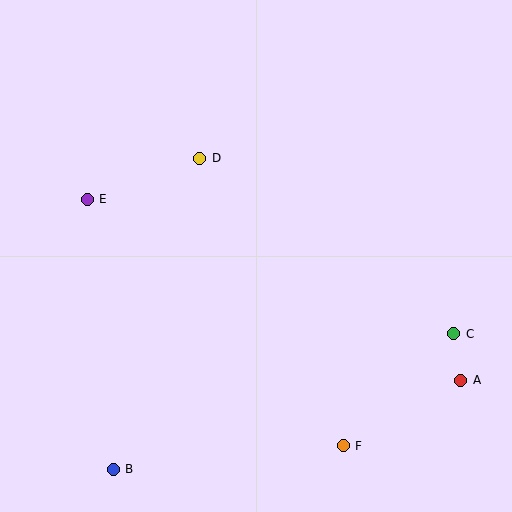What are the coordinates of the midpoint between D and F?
The midpoint between D and F is at (271, 302).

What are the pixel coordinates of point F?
Point F is at (343, 446).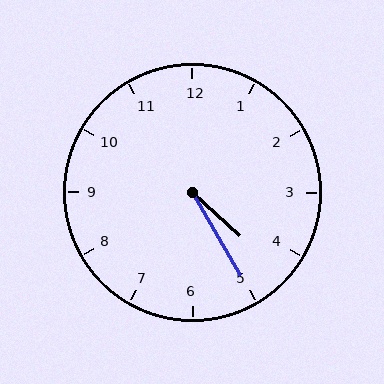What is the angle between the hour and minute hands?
Approximately 18 degrees.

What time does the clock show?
4:25.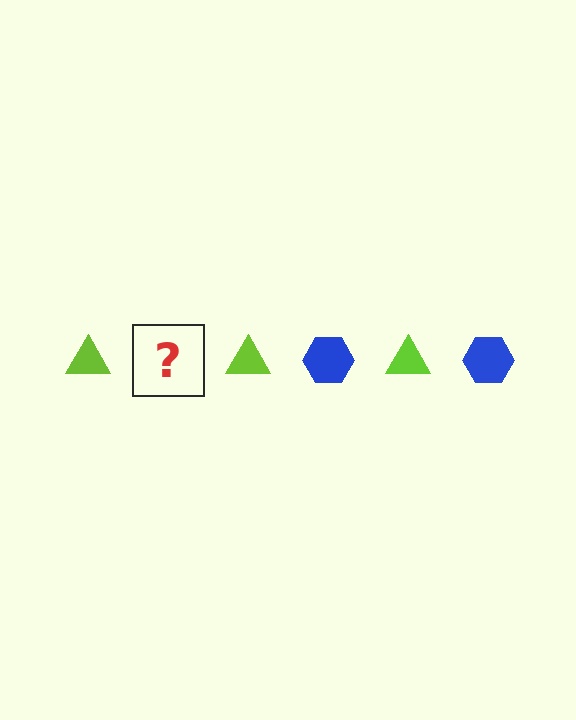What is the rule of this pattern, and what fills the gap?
The rule is that the pattern alternates between lime triangle and blue hexagon. The gap should be filled with a blue hexagon.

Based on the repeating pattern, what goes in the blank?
The blank should be a blue hexagon.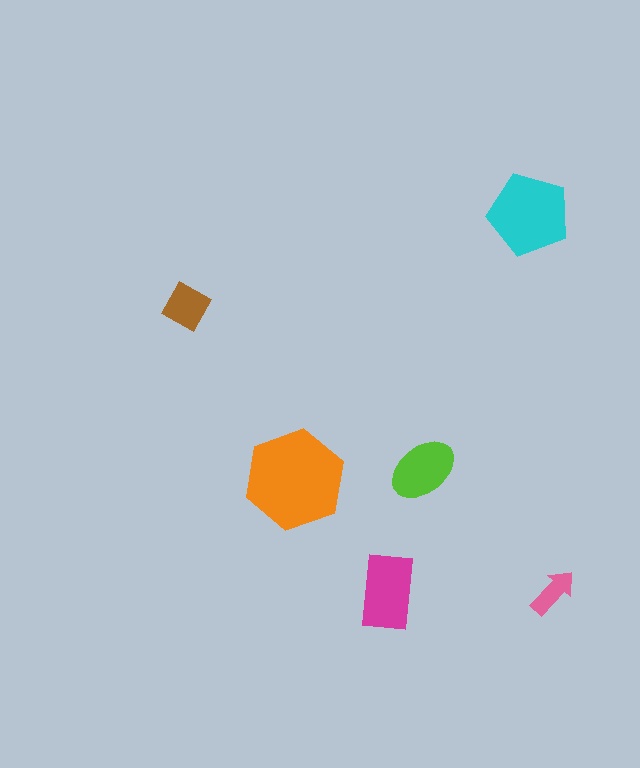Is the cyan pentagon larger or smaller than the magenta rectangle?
Larger.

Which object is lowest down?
The magenta rectangle is bottommost.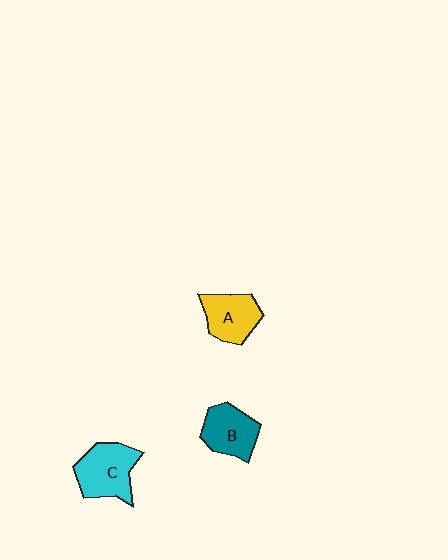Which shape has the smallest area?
Shape A (yellow).